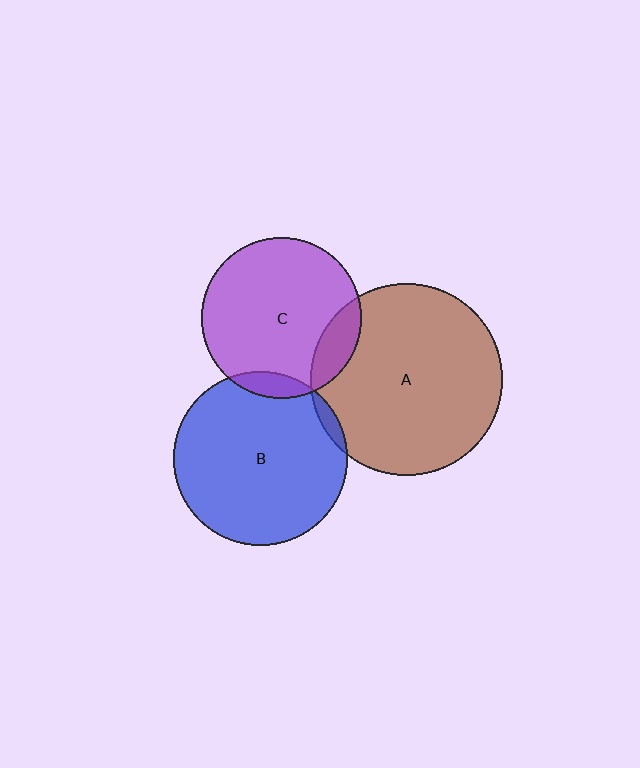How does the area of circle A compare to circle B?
Approximately 1.2 times.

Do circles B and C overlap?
Yes.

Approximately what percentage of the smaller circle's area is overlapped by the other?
Approximately 10%.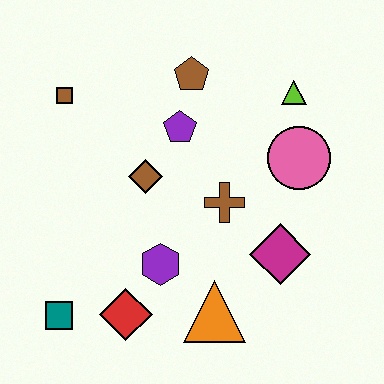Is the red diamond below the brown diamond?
Yes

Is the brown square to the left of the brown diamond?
Yes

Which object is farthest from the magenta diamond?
The brown square is farthest from the magenta diamond.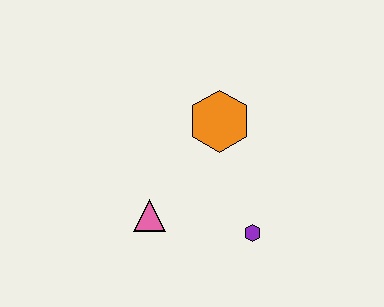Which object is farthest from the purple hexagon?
The orange hexagon is farthest from the purple hexagon.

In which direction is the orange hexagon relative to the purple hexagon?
The orange hexagon is above the purple hexagon.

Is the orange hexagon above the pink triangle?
Yes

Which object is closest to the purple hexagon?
The pink triangle is closest to the purple hexagon.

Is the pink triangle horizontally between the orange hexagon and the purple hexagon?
No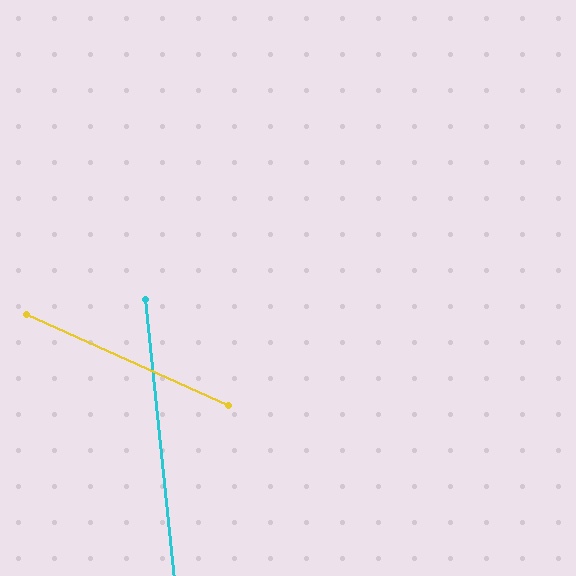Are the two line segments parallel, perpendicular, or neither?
Neither parallel nor perpendicular — they differ by about 60°.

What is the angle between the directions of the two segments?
Approximately 60 degrees.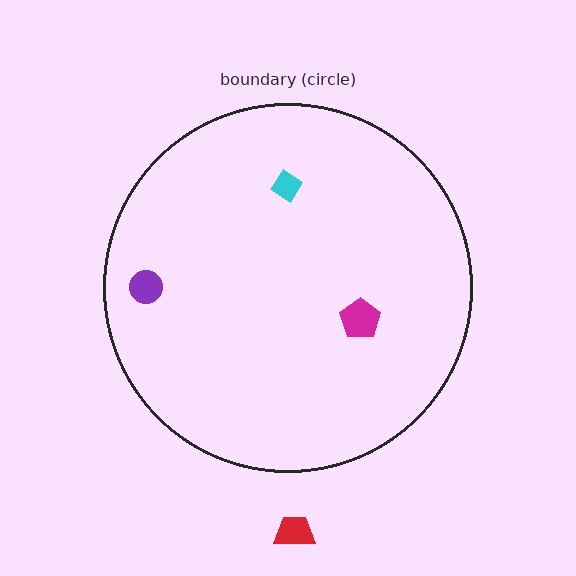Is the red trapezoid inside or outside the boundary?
Outside.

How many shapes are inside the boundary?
3 inside, 1 outside.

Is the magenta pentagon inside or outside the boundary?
Inside.